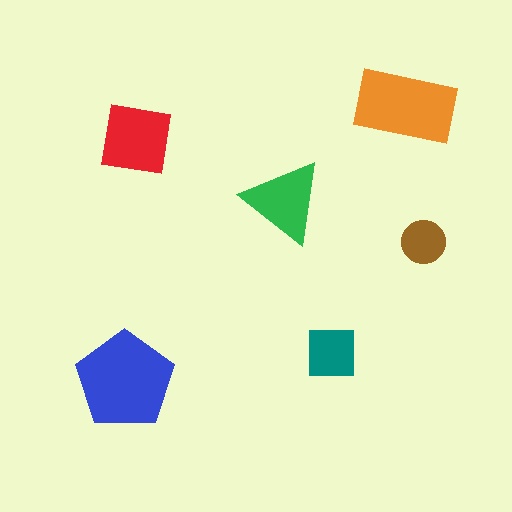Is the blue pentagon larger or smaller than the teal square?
Larger.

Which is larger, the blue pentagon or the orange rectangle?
The blue pentagon.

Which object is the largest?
The blue pentagon.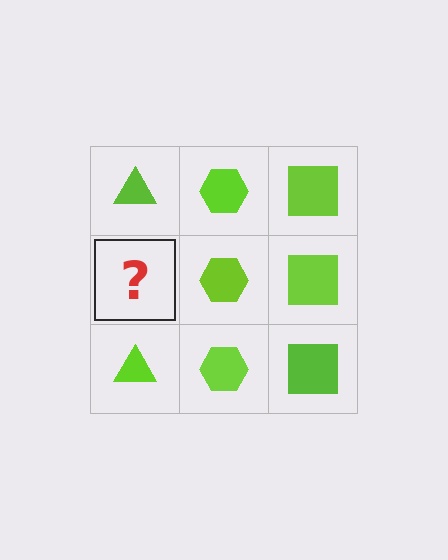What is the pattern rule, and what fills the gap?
The rule is that each column has a consistent shape. The gap should be filled with a lime triangle.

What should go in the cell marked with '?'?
The missing cell should contain a lime triangle.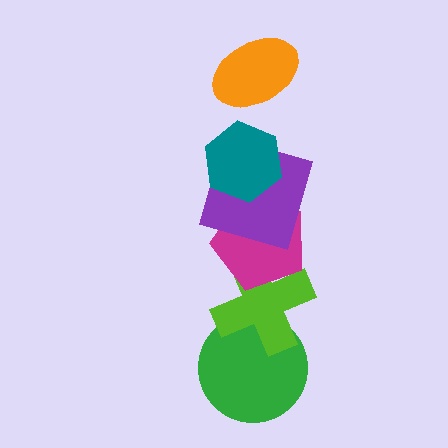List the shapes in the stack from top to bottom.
From top to bottom: the orange ellipse, the teal hexagon, the purple square, the magenta pentagon, the lime cross, the green circle.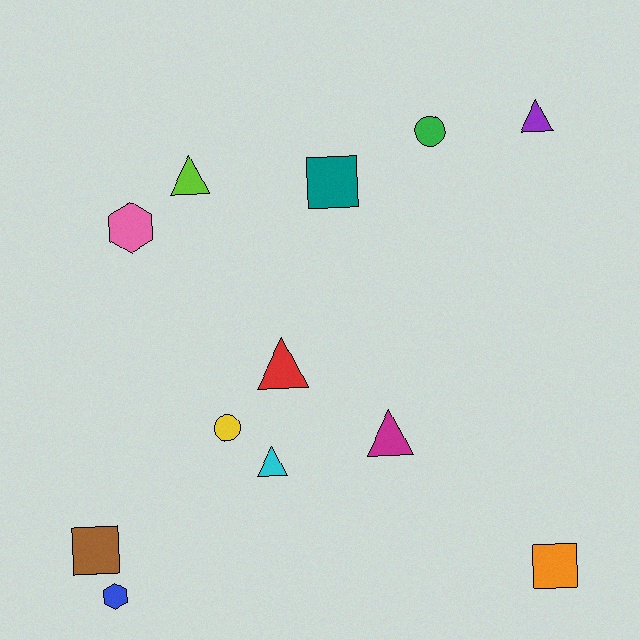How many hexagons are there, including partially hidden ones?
There are 2 hexagons.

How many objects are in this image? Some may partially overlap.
There are 12 objects.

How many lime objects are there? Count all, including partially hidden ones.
There is 1 lime object.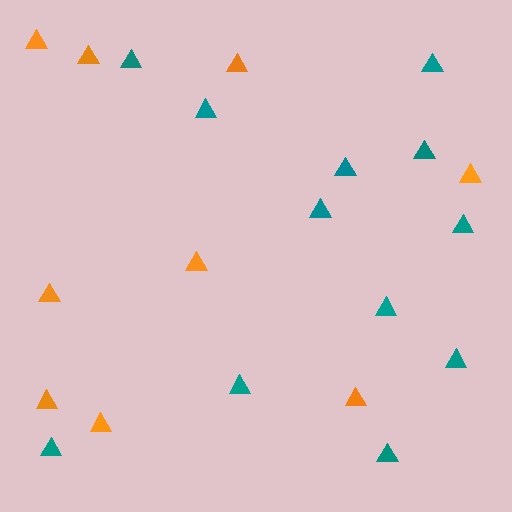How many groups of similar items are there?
There are 2 groups: one group of teal triangles (12) and one group of orange triangles (9).